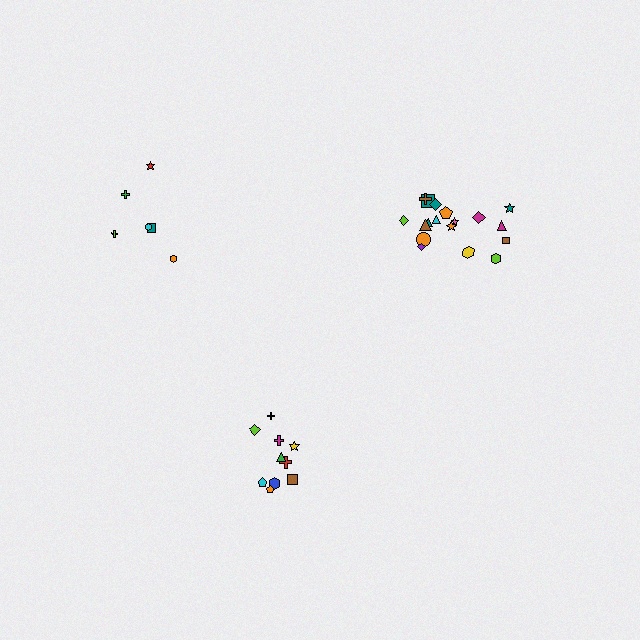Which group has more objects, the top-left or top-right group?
The top-right group.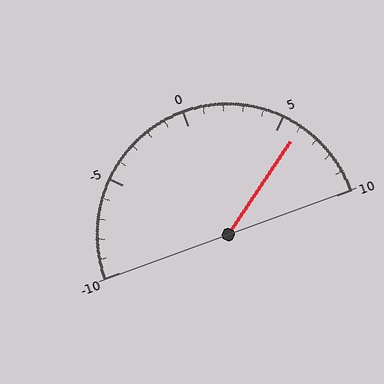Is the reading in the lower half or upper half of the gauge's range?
The reading is in the upper half of the range (-10 to 10).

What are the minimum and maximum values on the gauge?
The gauge ranges from -10 to 10.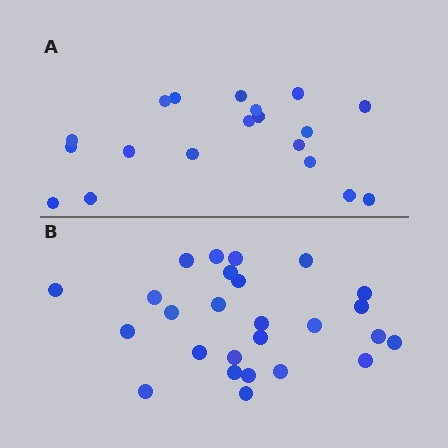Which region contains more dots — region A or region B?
Region B (the bottom region) has more dots.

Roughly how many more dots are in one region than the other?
Region B has roughly 8 or so more dots than region A.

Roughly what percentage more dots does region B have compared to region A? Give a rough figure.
About 35% more.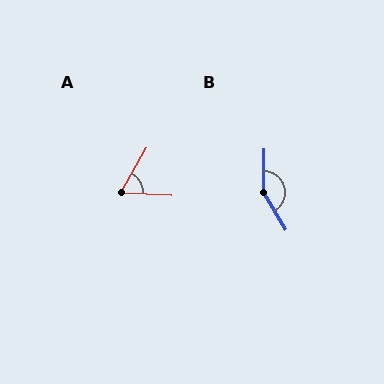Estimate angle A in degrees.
Approximately 63 degrees.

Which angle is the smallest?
A, at approximately 63 degrees.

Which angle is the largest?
B, at approximately 149 degrees.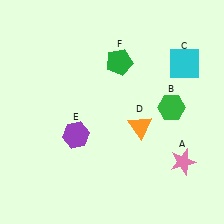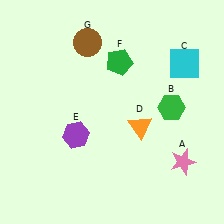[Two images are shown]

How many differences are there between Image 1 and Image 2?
There is 1 difference between the two images.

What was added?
A brown circle (G) was added in Image 2.